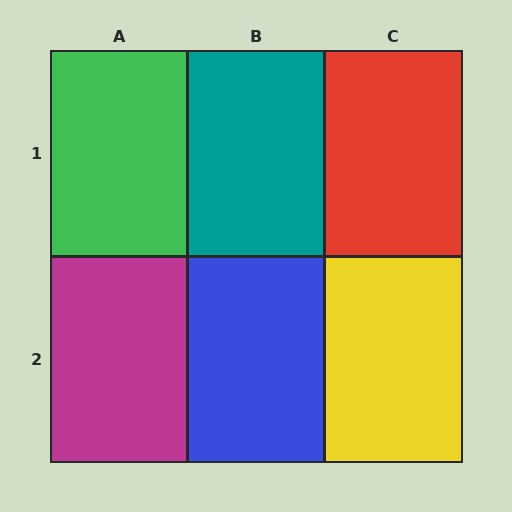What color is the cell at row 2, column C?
Yellow.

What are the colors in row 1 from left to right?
Green, teal, red.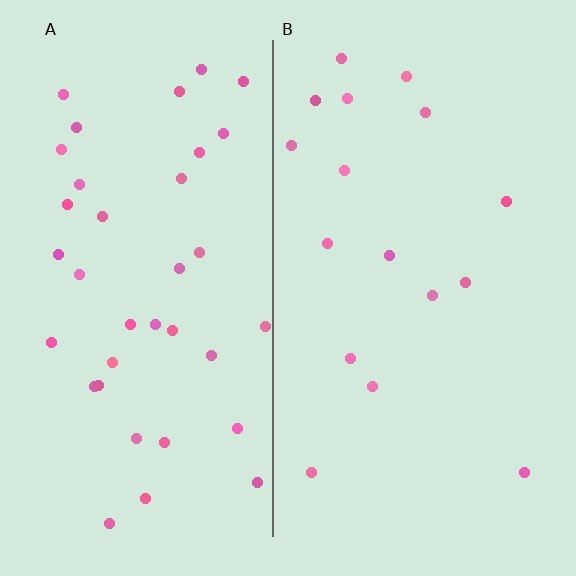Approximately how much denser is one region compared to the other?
Approximately 2.2× — region A over region B.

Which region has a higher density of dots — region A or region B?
A (the left).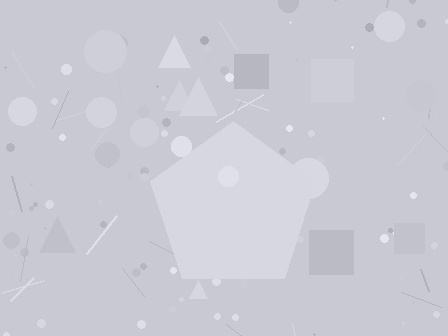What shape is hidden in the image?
A pentagon is hidden in the image.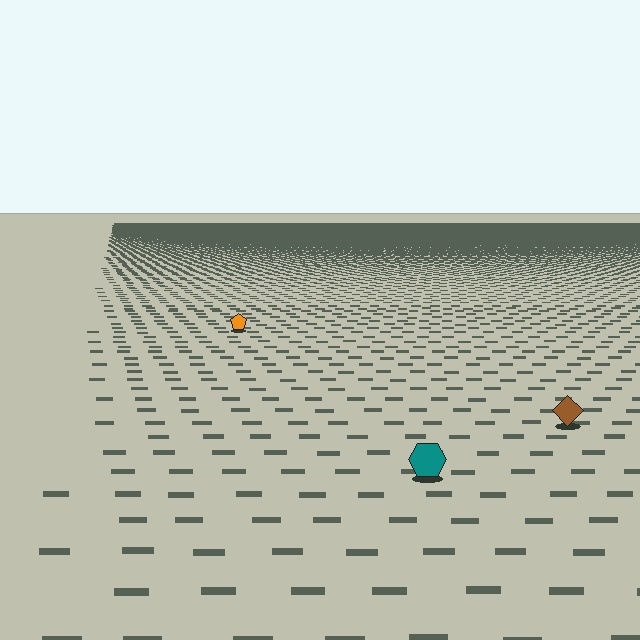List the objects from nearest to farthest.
From nearest to farthest: the teal hexagon, the brown diamond, the orange pentagon.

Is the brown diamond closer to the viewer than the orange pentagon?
Yes. The brown diamond is closer — you can tell from the texture gradient: the ground texture is coarser near it.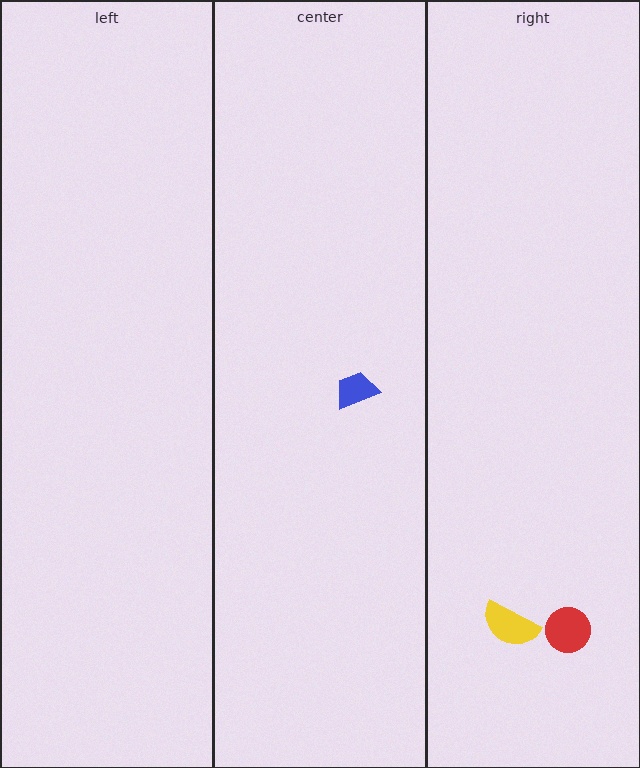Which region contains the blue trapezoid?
The center region.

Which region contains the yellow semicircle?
The right region.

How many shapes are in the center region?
1.